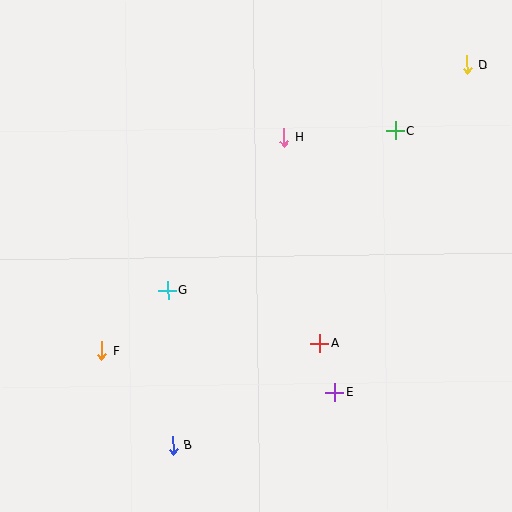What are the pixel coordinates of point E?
Point E is at (334, 392).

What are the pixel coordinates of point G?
Point G is at (167, 291).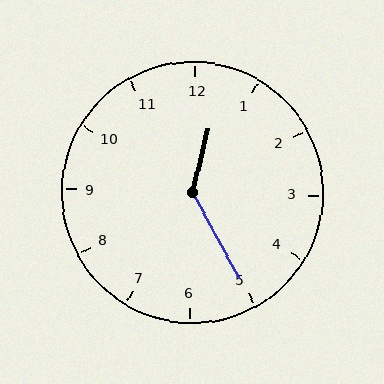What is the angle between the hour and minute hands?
Approximately 138 degrees.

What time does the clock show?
12:25.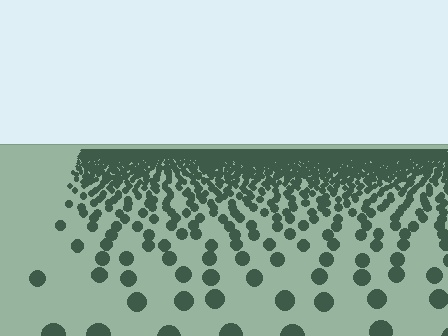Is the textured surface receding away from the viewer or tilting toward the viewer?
The surface is receding away from the viewer. Texture elements get smaller and denser toward the top.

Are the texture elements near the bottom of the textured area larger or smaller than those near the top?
Larger. Near the bottom, elements are closer to the viewer and appear at a bigger on-screen size.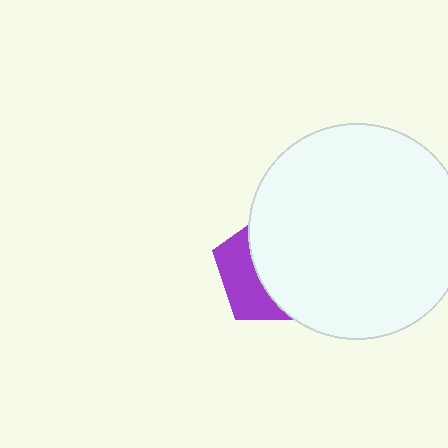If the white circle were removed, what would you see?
You would see the complete purple pentagon.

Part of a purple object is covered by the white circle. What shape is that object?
It is a pentagon.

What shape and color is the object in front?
The object in front is a white circle.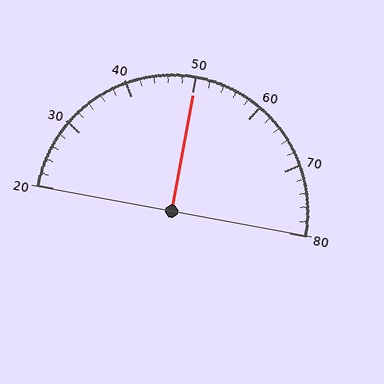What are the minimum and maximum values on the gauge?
The gauge ranges from 20 to 80.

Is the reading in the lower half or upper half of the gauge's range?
The reading is in the upper half of the range (20 to 80).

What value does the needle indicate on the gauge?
The needle indicates approximately 50.